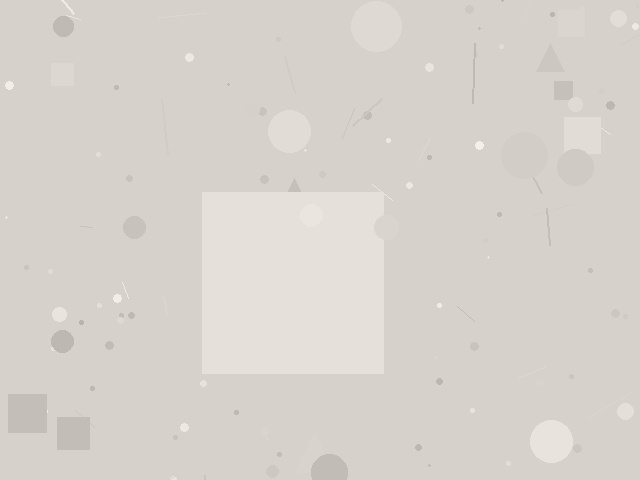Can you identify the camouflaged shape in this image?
The camouflaged shape is a square.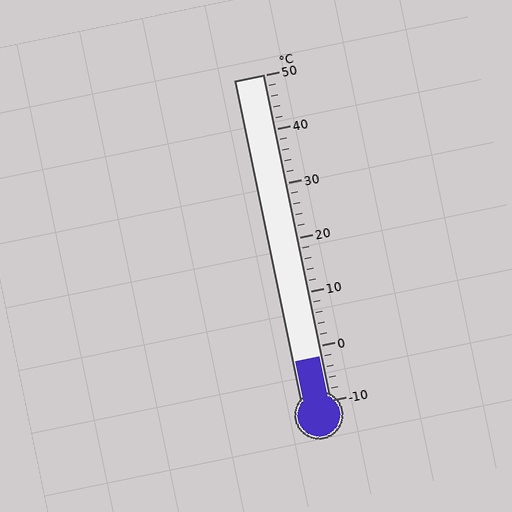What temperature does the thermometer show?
The thermometer shows approximately -2°C.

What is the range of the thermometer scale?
The thermometer scale ranges from -10°C to 50°C.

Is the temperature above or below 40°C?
The temperature is below 40°C.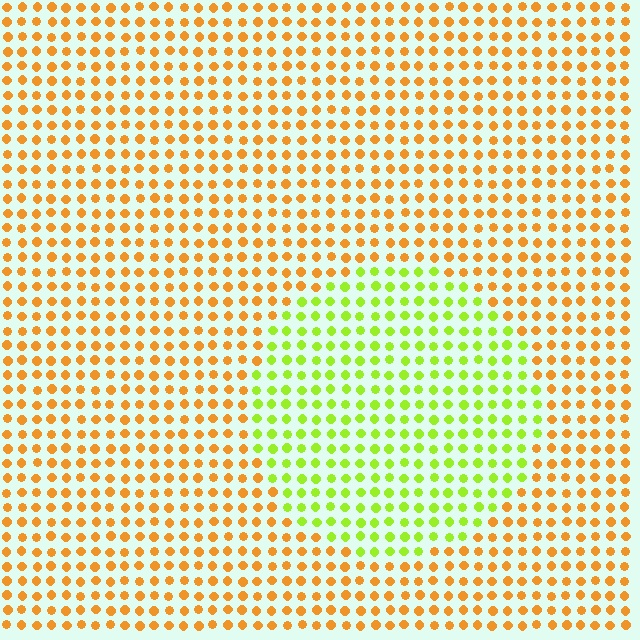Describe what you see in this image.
The image is filled with small orange elements in a uniform arrangement. A circle-shaped region is visible where the elements are tinted to a slightly different hue, forming a subtle color boundary.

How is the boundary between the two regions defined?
The boundary is defined purely by a slight shift in hue (about 54 degrees). Spacing, size, and orientation are identical on both sides.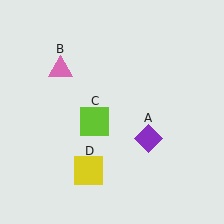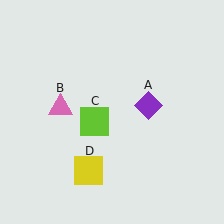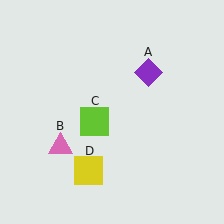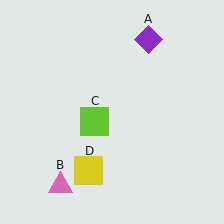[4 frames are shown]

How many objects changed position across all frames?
2 objects changed position: purple diamond (object A), pink triangle (object B).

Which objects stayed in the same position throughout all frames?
Lime square (object C) and yellow square (object D) remained stationary.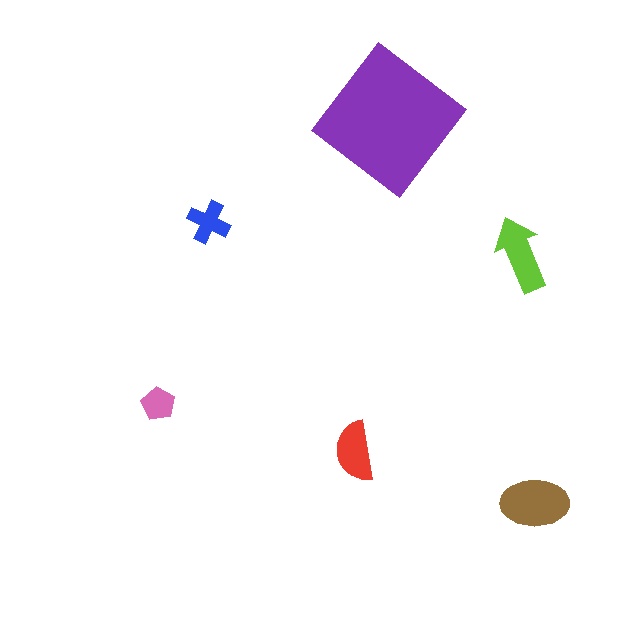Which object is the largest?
The purple diamond.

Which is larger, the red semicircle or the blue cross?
The red semicircle.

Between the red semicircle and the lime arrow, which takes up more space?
The lime arrow.